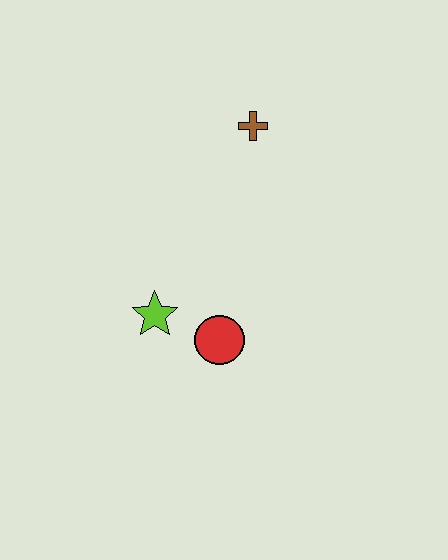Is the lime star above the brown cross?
No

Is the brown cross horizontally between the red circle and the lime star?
No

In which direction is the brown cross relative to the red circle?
The brown cross is above the red circle.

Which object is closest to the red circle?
The lime star is closest to the red circle.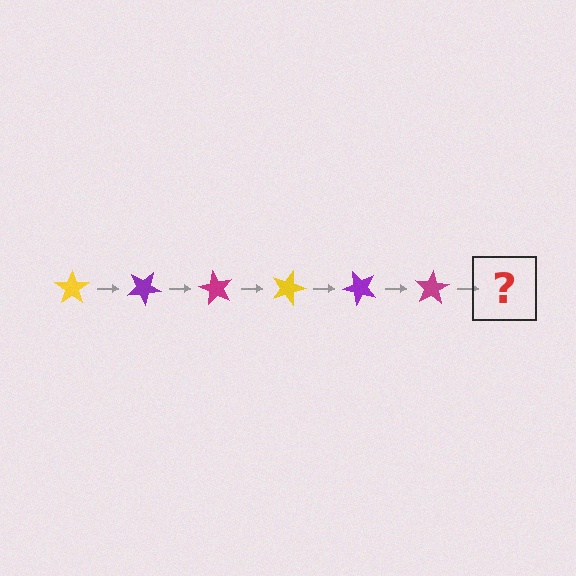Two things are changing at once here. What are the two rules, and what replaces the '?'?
The two rules are that it rotates 30 degrees each step and the color cycles through yellow, purple, and magenta. The '?' should be a yellow star, rotated 180 degrees from the start.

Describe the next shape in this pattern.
It should be a yellow star, rotated 180 degrees from the start.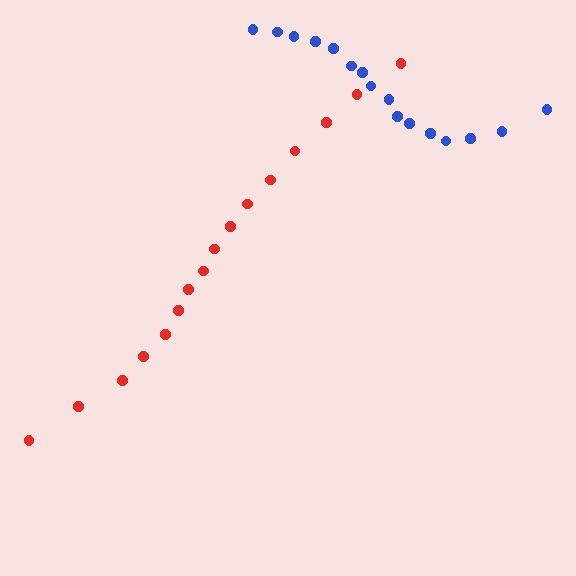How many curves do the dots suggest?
There are 2 distinct paths.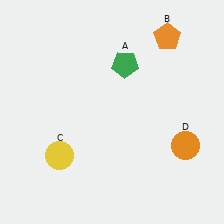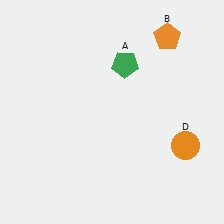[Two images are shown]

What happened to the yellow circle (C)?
The yellow circle (C) was removed in Image 2. It was in the bottom-left area of Image 1.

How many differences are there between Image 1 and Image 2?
There is 1 difference between the two images.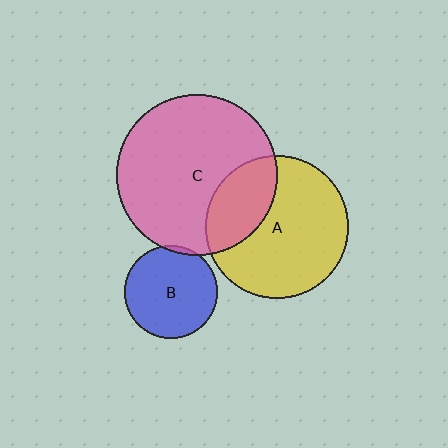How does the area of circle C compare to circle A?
Approximately 1.3 times.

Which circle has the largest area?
Circle C (pink).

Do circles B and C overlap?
Yes.